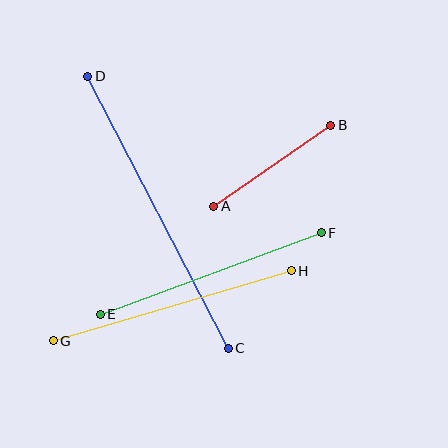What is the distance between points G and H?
The distance is approximately 248 pixels.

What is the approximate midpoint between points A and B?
The midpoint is at approximately (272, 166) pixels.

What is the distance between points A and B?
The distance is approximately 143 pixels.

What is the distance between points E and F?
The distance is approximately 236 pixels.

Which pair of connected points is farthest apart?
Points C and D are farthest apart.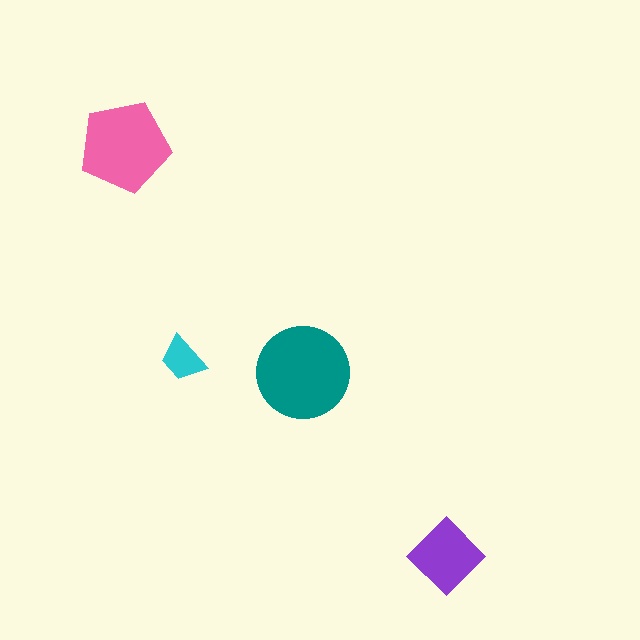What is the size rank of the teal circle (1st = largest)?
1st.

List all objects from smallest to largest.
The cyan trapezoid, the purple diamond, the pink pentagon, the teal circle.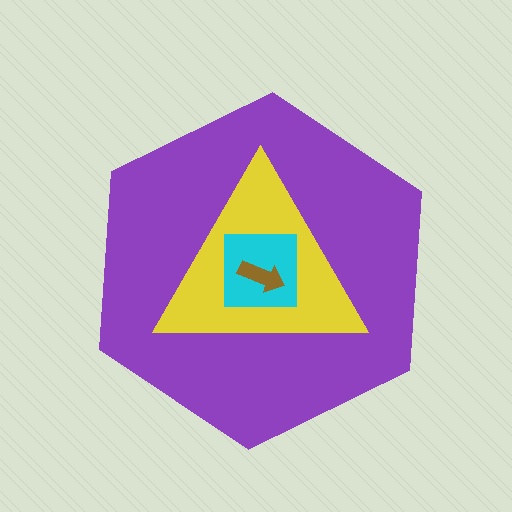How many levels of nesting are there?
4.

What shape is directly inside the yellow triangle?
The cyan square.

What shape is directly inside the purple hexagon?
The yellow triangle.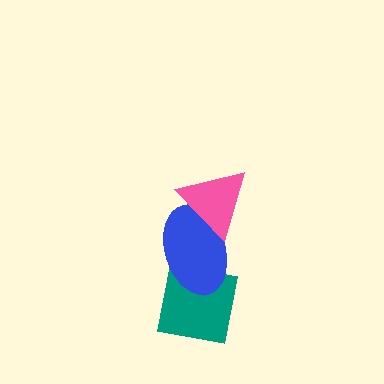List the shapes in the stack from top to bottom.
From top to bottom: the pink triangle, the blue ellipse, the teal square.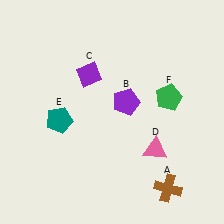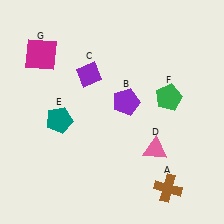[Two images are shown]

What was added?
A magenta square (G) was added in Image 2.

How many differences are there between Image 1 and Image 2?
There is 1 difference between the two images.